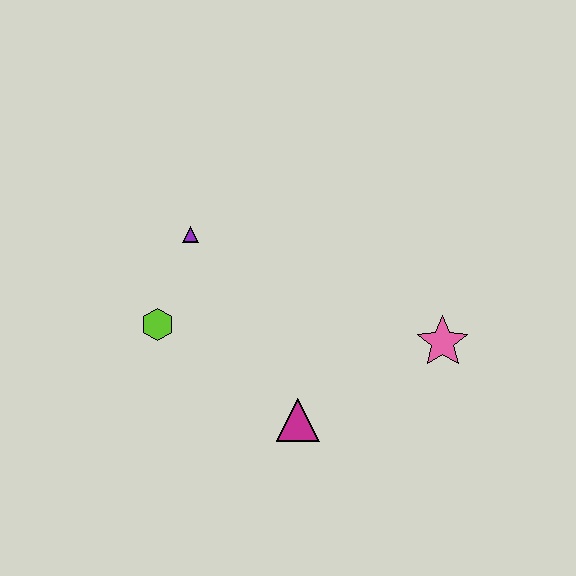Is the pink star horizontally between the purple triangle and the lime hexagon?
No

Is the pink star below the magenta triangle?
No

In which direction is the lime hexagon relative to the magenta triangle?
The lime hexagon is to the left of the magenta triangle.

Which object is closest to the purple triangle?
The lime hexagon is closest to the purple triangle.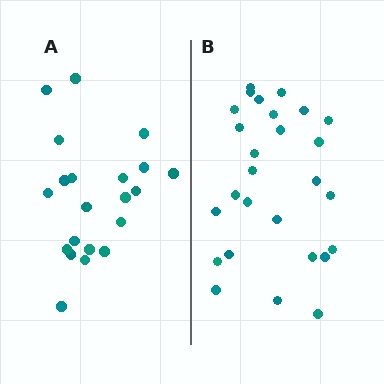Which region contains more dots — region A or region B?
Region B (the right region) has more dots.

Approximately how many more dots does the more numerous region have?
Region B has about 6 more dots than region A.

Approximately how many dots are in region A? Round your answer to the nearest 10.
About 20 dots. (The exact count is 21, which rounds to 20.)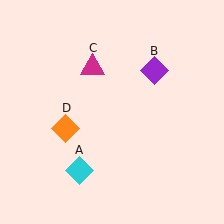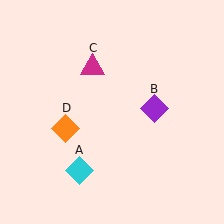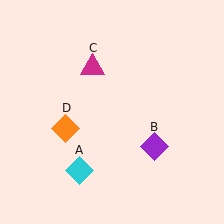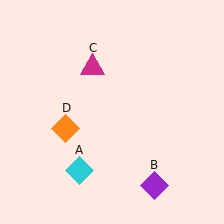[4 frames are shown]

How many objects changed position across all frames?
1 object changed position: purple diamond (object B).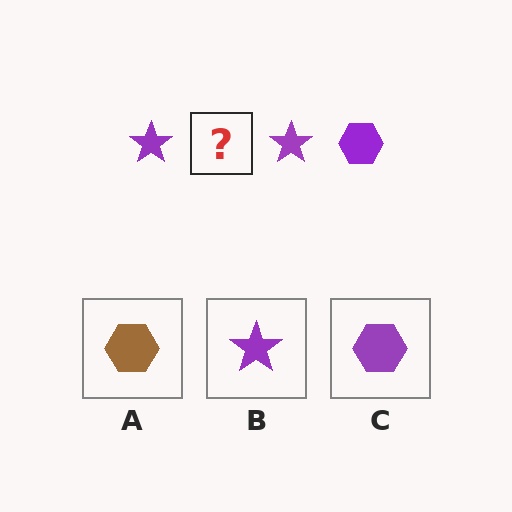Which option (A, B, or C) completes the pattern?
C.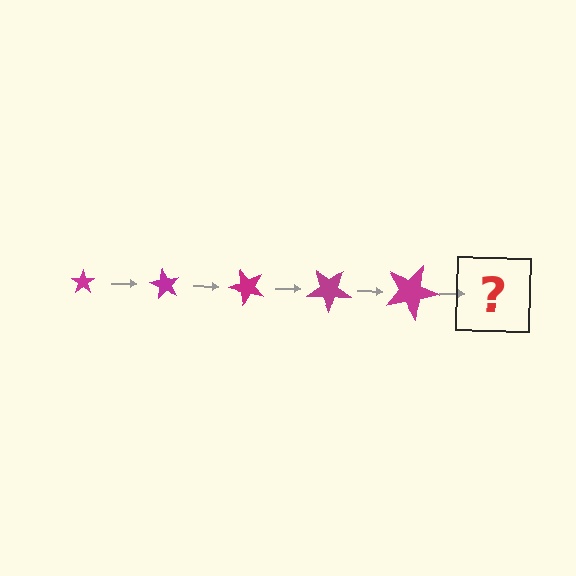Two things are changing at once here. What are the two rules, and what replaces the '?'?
The two rules are that the star grows larger each step and it rotates 60 degrees each step. The '?' should be a star, larger than the previous one and rotated 300 degrees from the start.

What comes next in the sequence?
The next element should be a star, larger than the previous one and rotated 300 degrees from the start.